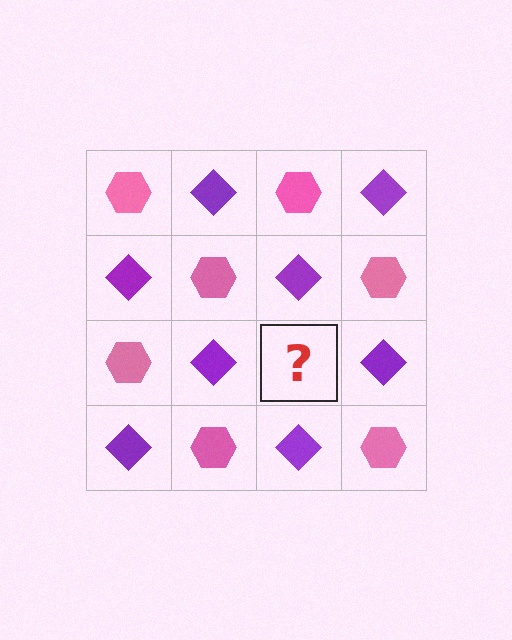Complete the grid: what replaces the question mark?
The question mark should be replaced with a pink hexagon.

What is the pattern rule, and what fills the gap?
The rule is that it alternates pink hexagon and purple diamond in a checkerboard pattern. The gap should be filled with a pink hexagon.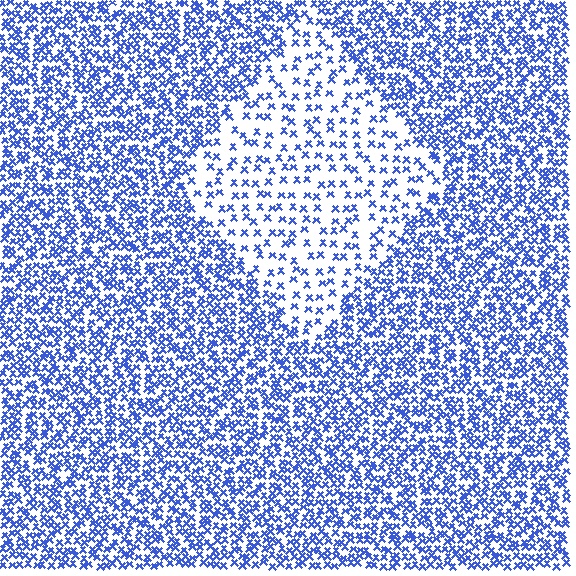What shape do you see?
I see a diamond.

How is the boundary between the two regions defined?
The boundary is defined by a change in element density (approximately 2.5x ratio). All elements are the same color, size, and shape.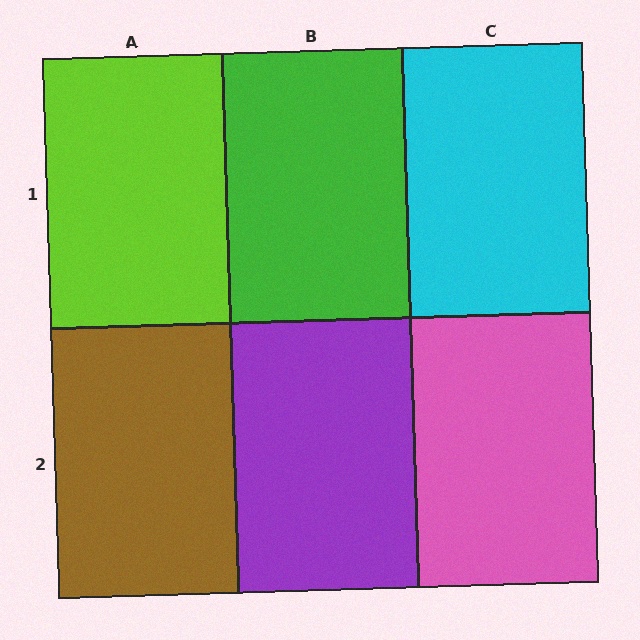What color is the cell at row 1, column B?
Green.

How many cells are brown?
1 cell is brown.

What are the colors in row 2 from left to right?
Brown, purple, pink.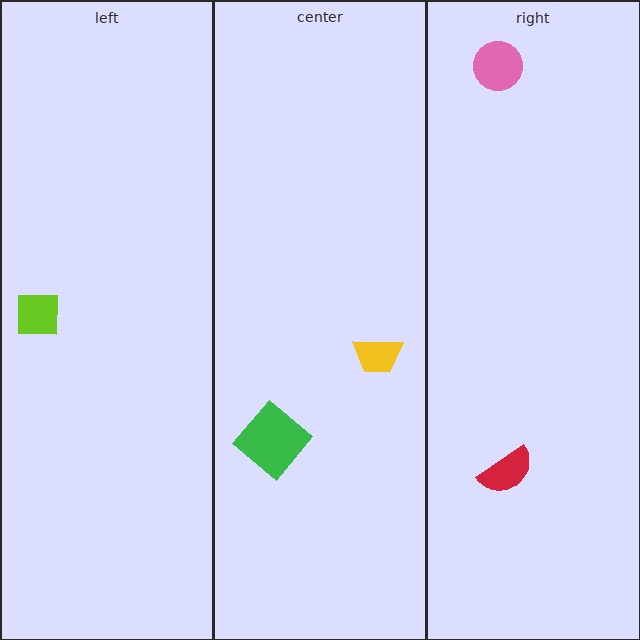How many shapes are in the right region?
2.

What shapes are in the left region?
The lime square.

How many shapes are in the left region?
1.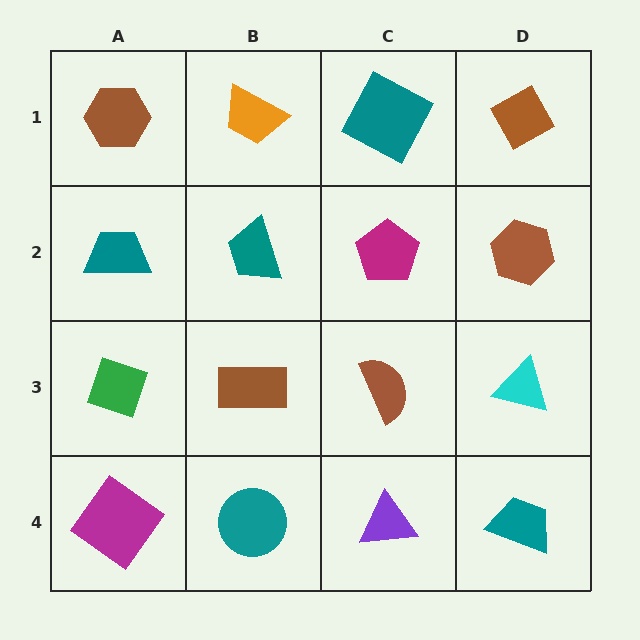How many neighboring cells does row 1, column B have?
3.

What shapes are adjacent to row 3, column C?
A magenta pentagon (row 2, column C), a purple triangle (row 4, column C), a brown rectangle (row 3, column B), a cyan triangle (row 3, column D).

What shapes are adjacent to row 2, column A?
A brown hexagon (row 1, column A), a green diamond (row 3, column A), a teal trapezoid (row 2, column B).